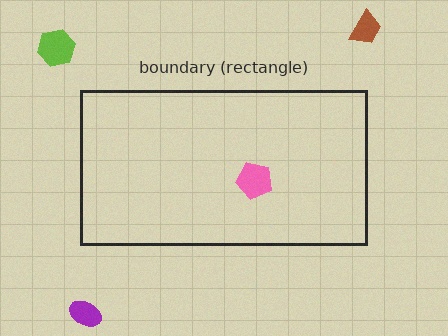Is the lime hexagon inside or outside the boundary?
Outside.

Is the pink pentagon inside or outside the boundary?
Inside.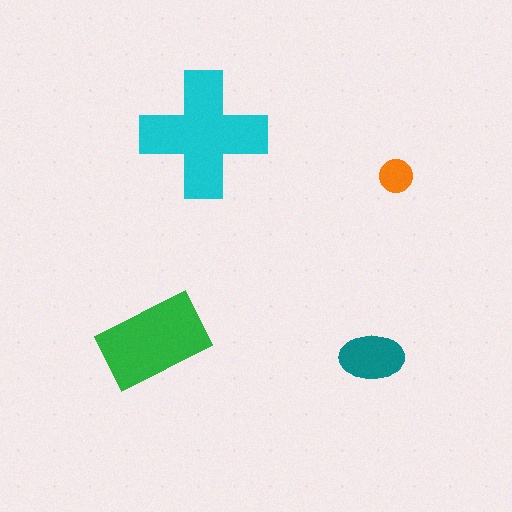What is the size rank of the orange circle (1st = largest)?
4th.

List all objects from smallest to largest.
The orange circle, the teal ellipse, the green rectangle, the cyan cross.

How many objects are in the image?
There are 4 objects in the image.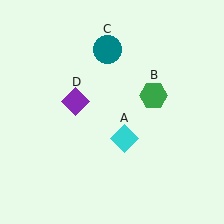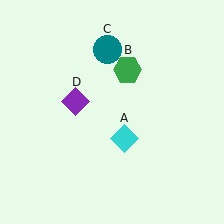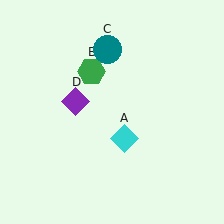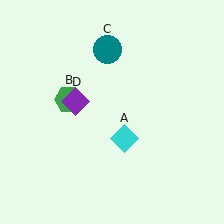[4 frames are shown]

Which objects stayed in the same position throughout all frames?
Cyan diamond (object A) and teal circle (object C) and purple diamond (object D) remained stationary.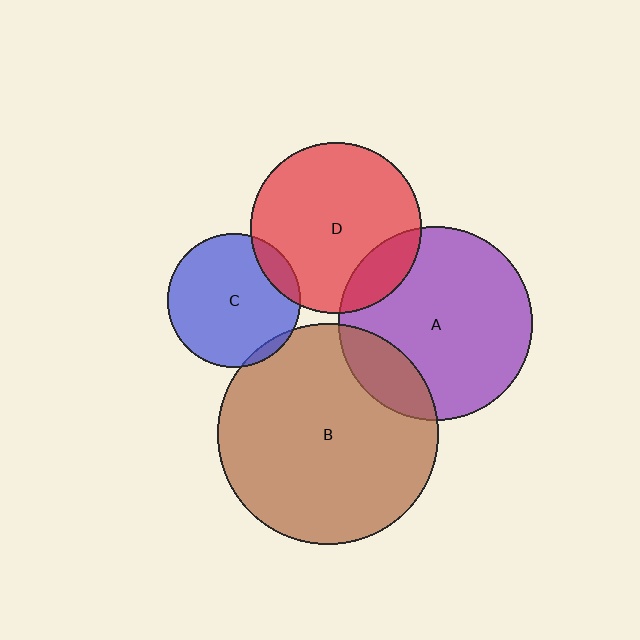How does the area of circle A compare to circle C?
Approximately 2.1 times.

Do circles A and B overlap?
Yes.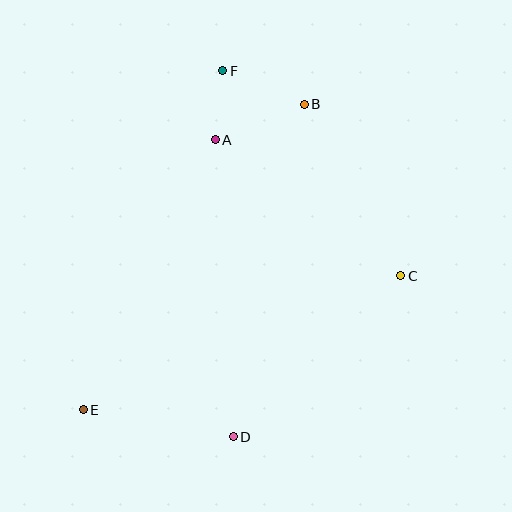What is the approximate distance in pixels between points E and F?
The distance between E and F is approximately 367 pixels.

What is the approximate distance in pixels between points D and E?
The distance between D and E is approximately 152 pixels.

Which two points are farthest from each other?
Points B and E are farthest from each other.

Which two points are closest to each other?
Points A and F are closest to each other.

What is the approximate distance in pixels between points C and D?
The distance between C and D is approximately 232 pixels.